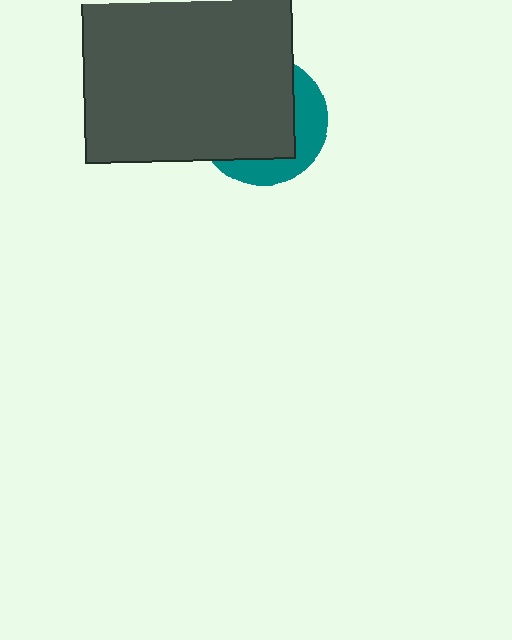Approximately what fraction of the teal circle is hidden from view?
Roughly 67% of the teal circle is hidden behind the dark gray square.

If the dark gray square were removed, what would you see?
You would see the complete teal circle.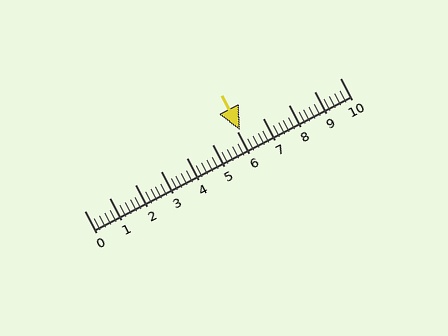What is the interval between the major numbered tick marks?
The major tick marks are spaced 1 units apart.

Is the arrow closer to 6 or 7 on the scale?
The arrow is closer to 6.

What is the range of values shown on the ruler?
The ruler shows values from 0 to 10.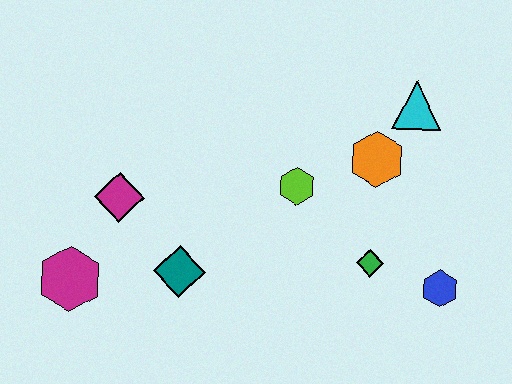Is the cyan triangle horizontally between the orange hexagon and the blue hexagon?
Yes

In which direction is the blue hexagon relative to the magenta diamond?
The blue hexagon is to the right of the magenta diamond.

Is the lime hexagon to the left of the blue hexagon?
Yes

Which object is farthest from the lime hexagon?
The magenta hexagon is farthest from the lime hexagon.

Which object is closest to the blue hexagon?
The green diamond is closest to the blue hexagon.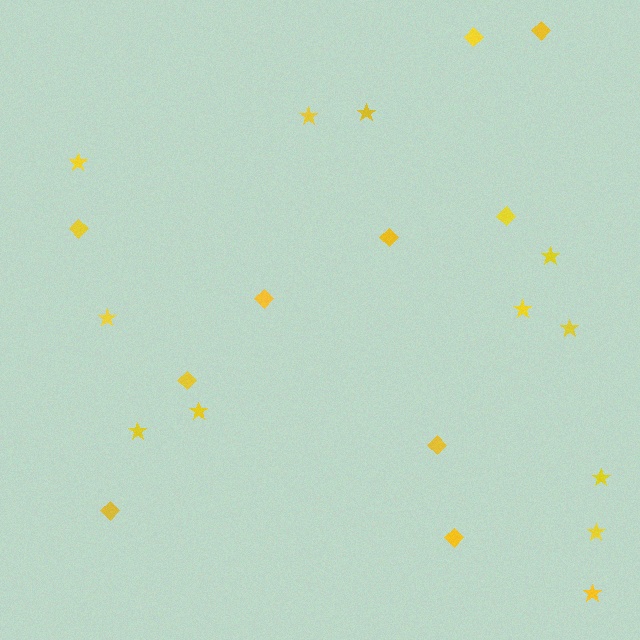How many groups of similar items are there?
There are 2 groups: one group of stars (12) and one group of diamonds (10).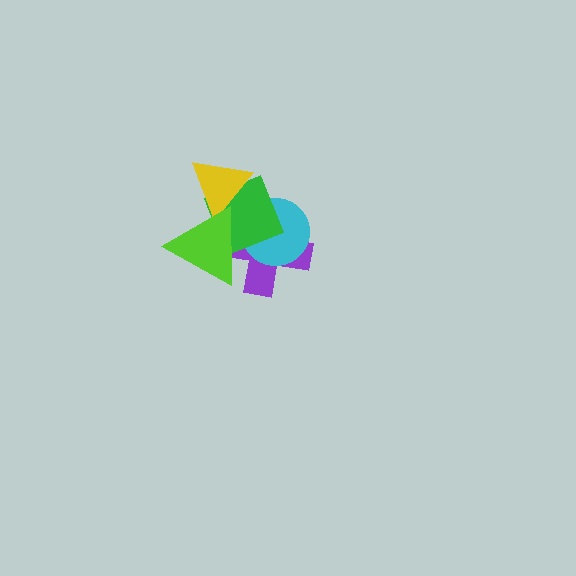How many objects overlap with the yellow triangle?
2 objects overlap with the yellow triangle.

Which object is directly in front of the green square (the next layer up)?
The yellow triangle is directly in front of the green square.